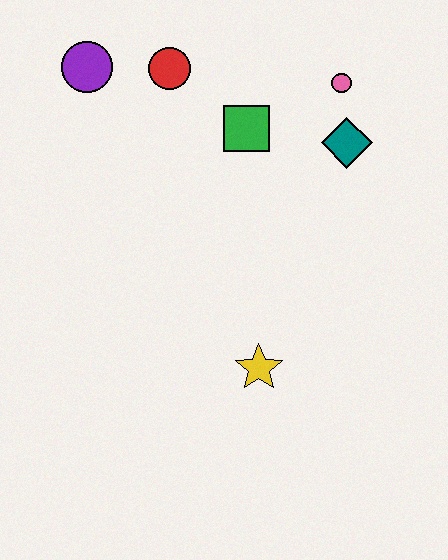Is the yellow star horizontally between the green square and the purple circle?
No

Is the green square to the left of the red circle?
No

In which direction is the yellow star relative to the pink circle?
The yellow star is below the pink circle.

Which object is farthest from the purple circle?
The yellow star is farthest from the purple circle.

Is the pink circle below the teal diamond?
No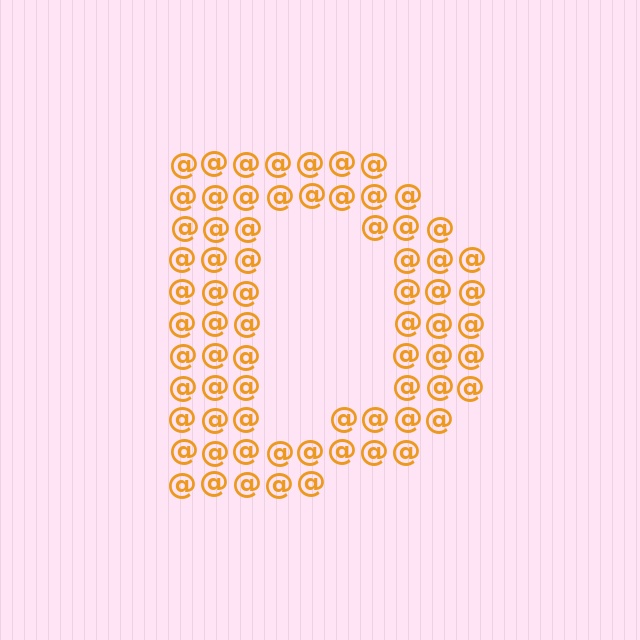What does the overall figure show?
The overall figure shows the letter D.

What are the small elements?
The small elements are at signs.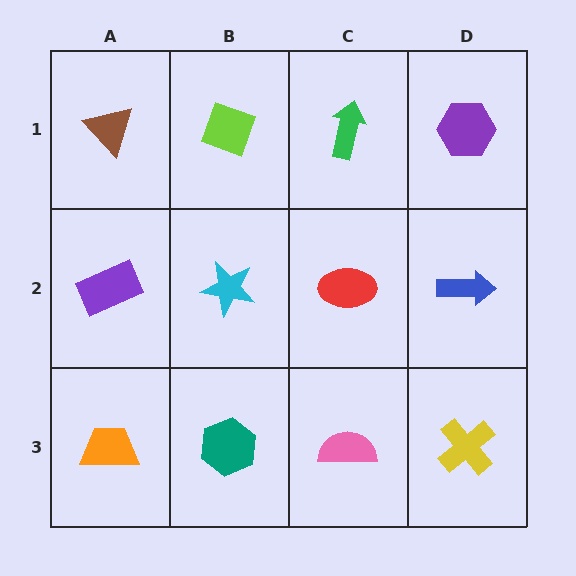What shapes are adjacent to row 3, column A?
A purple rectangle (row 2, column A), a teal hexagon (row 3, column B).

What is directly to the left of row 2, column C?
A cyan star.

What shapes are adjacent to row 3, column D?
A blue arrow (row 2, column D), a pink semicircle (row 3, column C).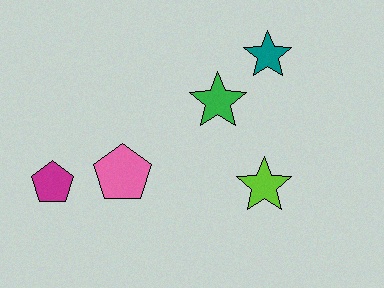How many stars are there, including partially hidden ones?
There are 3 stars.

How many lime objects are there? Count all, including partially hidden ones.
There is 1 lime object.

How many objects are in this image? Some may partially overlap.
There are 5 objects.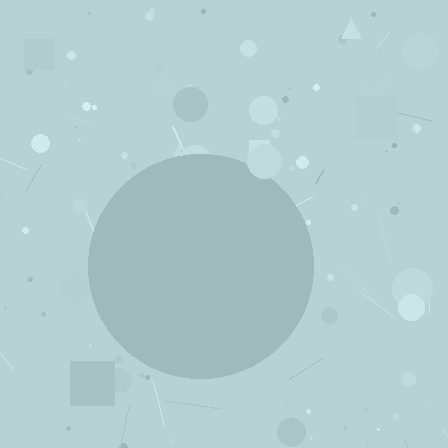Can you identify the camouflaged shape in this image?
The camouflaged shape is a circle.